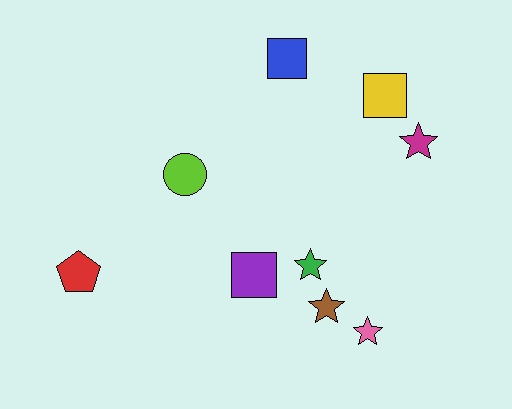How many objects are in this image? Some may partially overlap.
There are 9 objects.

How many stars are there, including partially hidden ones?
There are 4 stars.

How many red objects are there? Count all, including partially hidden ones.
There is 1 red object.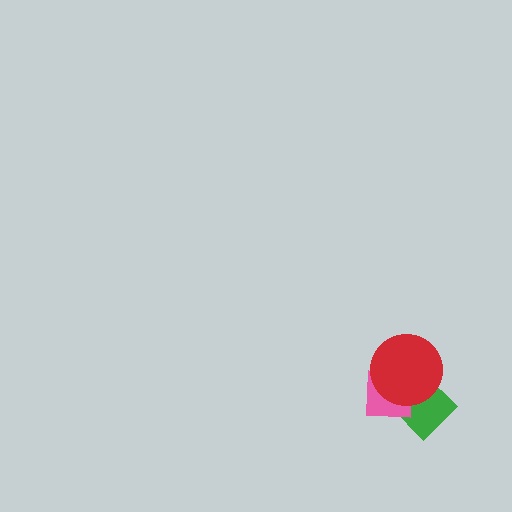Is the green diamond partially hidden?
Yes, it is partially covered by another shape.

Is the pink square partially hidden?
Yes, it is partially covered by another shape.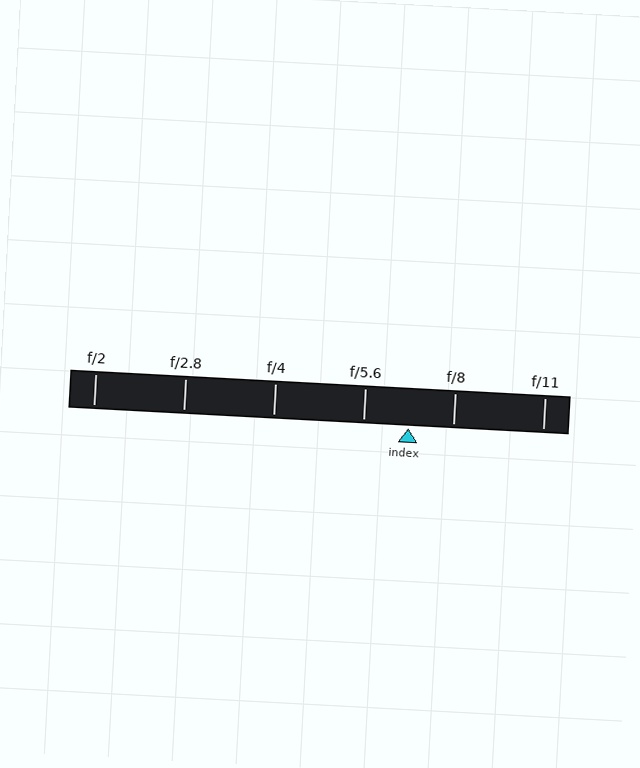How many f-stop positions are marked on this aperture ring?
There are 6 f-stop positions marked.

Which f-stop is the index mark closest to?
The index mark is closest to f/8.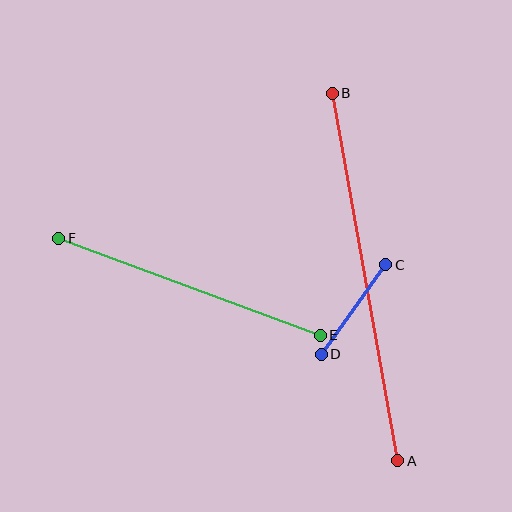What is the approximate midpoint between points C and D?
The midpoint is at approximately (354, 310) pixels.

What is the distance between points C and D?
The distance is approximately 110 pixels.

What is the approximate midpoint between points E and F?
The midpoint is at approximately (189, 287) pixels.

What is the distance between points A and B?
The distance is approximately 373 pixels.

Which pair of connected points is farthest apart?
Points A and B are farthest apart.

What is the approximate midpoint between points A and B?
The midpoint is at approximately (365, 277) pixels.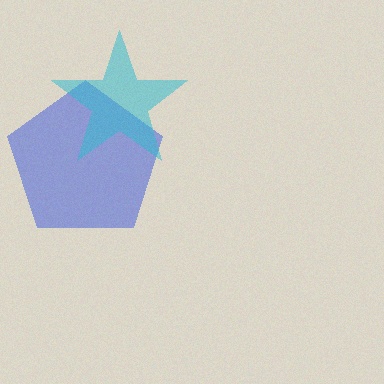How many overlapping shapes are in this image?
There are 2 overlapping shapes in the image.